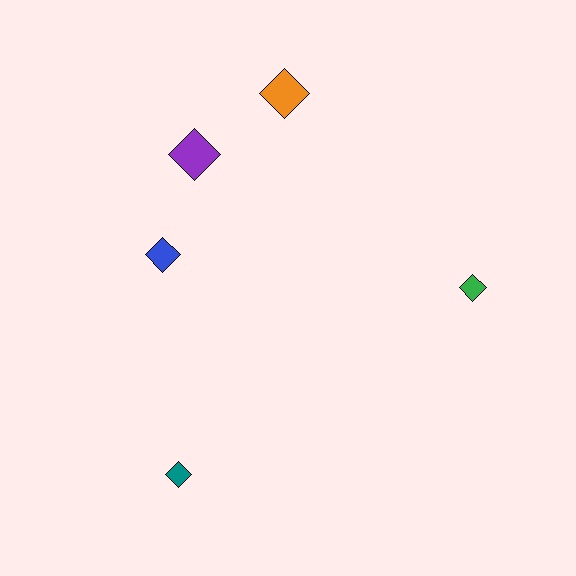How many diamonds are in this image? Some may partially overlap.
There are 5 diamonds.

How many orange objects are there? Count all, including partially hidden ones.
There is 1 orange object.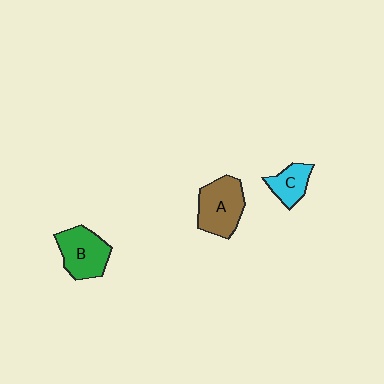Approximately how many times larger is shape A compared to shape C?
Approximately 1.7 times.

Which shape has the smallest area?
Shape C (cyan).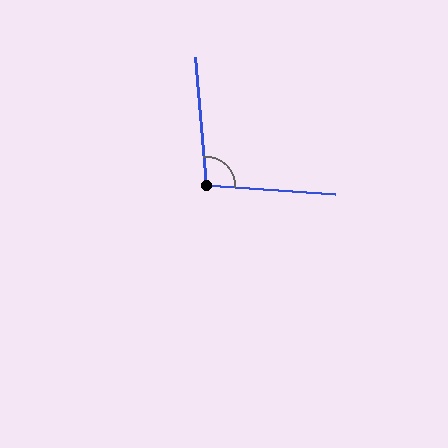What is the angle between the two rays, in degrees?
Approximately 99 degrees.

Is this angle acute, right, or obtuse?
It is obtuse.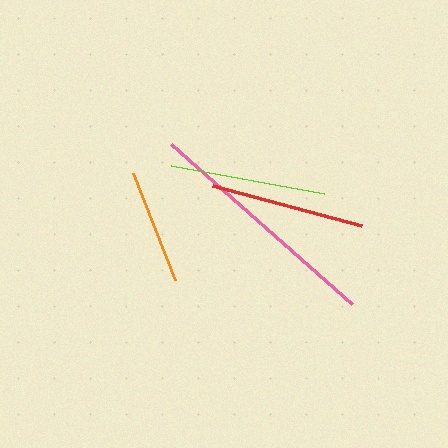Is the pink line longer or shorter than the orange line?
The pink line is longer than the orange line.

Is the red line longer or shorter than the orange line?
The red line is longer than the orange line.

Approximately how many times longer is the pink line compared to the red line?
The pink line is approximately 1.6 times the length of the red line.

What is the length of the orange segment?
The orange segment is approximately 115 pixels long.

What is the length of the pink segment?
The pink segment is approximately 241 pixels long.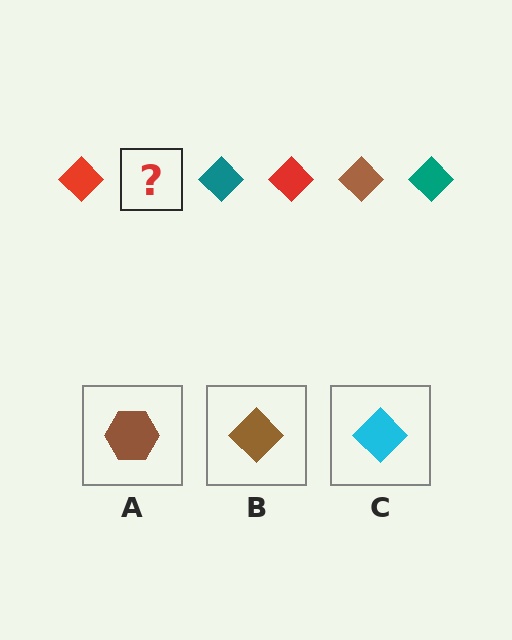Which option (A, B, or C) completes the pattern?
B.